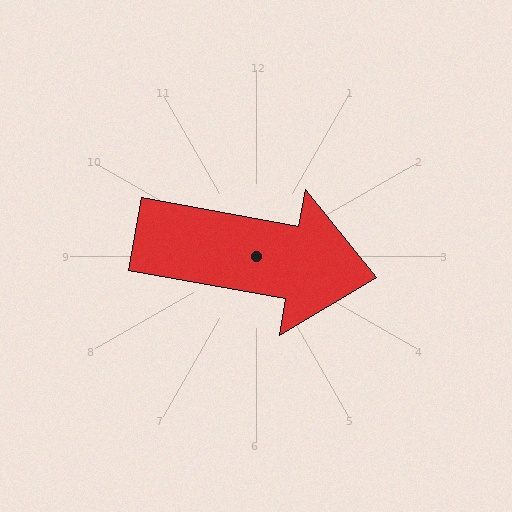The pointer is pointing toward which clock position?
Roughly 3 o'clock.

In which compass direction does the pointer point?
East.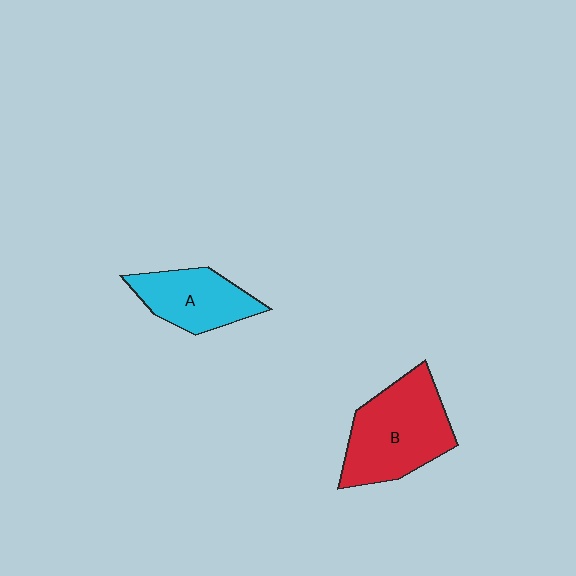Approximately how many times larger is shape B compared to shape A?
Approximately 1.5 times.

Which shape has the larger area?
Shape B (red).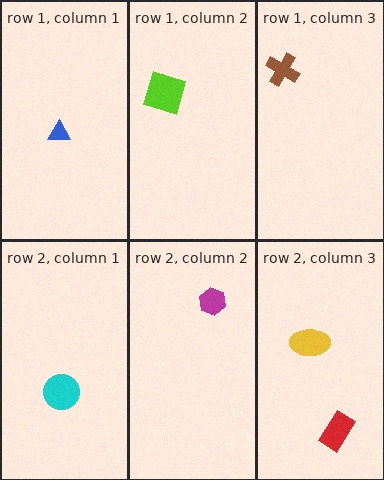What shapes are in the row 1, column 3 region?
The brown cross.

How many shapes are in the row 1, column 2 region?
1.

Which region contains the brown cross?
The row 1, column 3 region.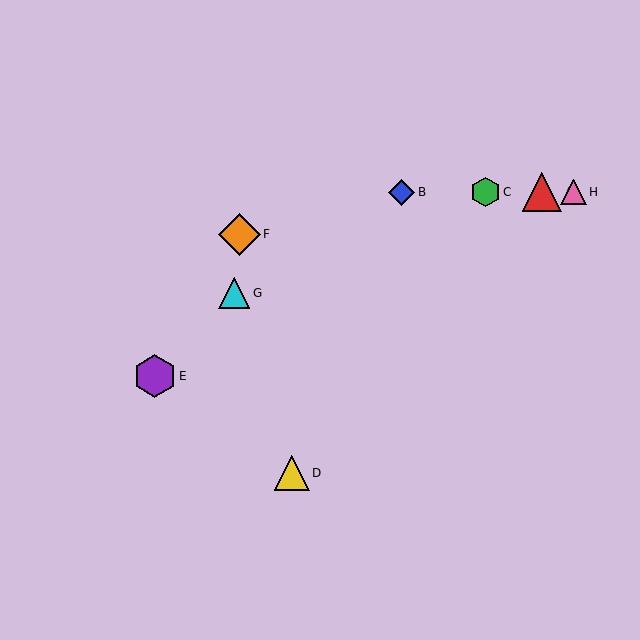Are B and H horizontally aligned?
Yes, both are at y≈192.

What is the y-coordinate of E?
Object E is at y≈376.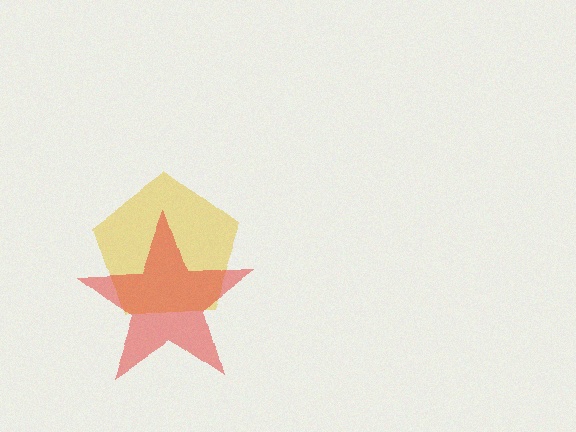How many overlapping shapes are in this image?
There are 2 overlapping shapes in the image.